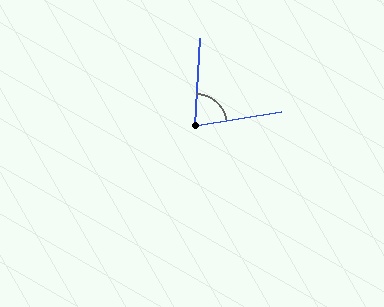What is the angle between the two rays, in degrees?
Approximately 77 degrees.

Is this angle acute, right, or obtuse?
It is acute.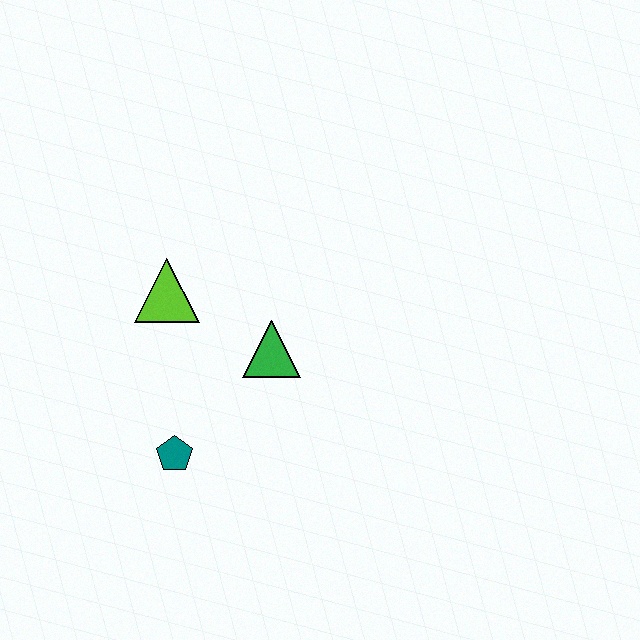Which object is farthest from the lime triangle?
The teal pentagon is farthest from the lime triangle.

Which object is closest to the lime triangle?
The green triangle is closest to the lime triangle.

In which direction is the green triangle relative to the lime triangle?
The green triangle is to the right of the lime triangle.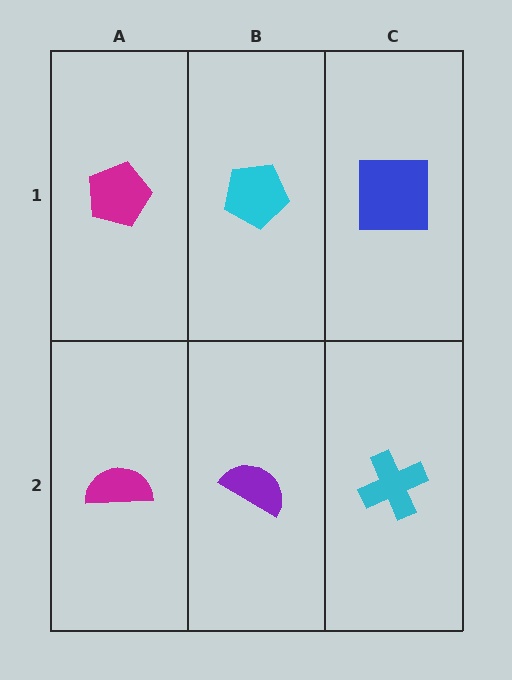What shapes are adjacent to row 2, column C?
A blue square (row 1, column C), a purple semicircle (row 2, column B).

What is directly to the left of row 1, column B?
A magenta pentagon.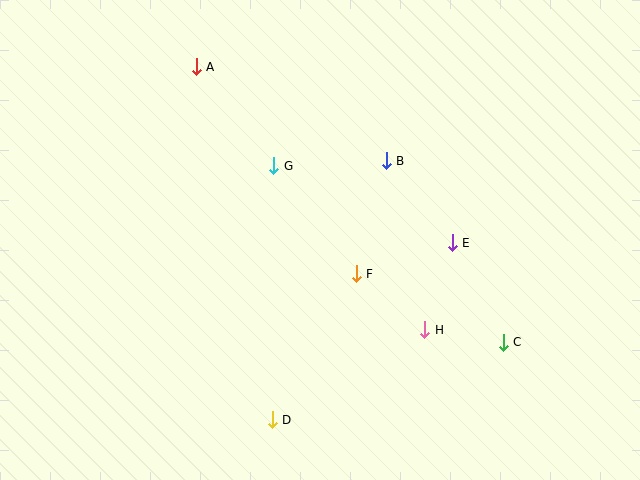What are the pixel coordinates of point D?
Point D is at (272, 420).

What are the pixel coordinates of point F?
Point F is at (356, 274).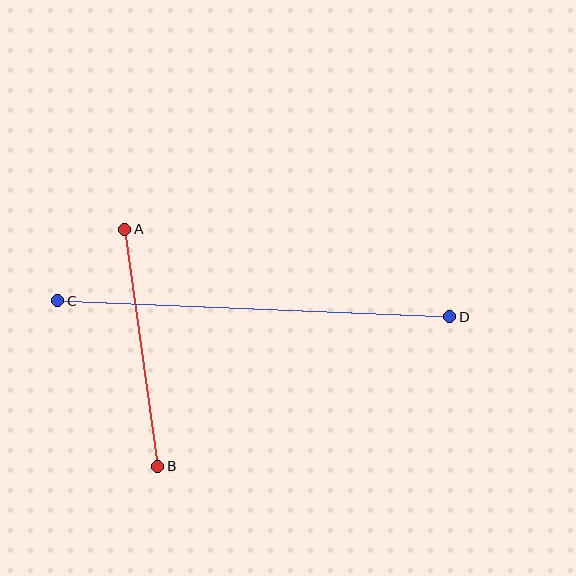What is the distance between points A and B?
The distance is approximately 239 pixels.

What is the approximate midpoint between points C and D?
The midpoint is at approximately (254, 309) pixels.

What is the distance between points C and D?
The distance is approximately 392 pixels.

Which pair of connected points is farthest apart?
Points C and D are farthest apart.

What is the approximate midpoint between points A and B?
The midpoint is at approximately (141, 348) pixels.